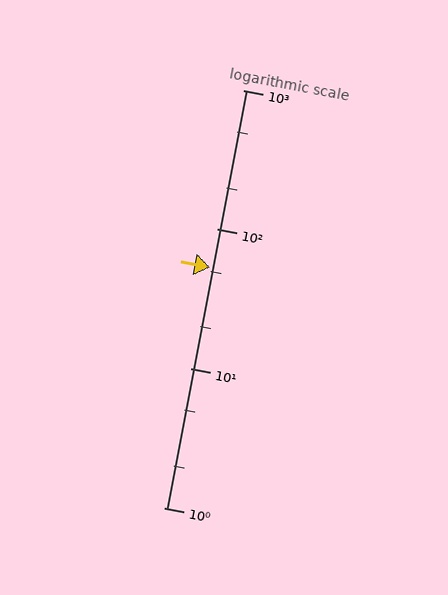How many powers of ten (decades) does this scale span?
The scale spans 3 decades, from 1 to 1000.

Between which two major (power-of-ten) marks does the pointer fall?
The pointer is between 10 and 100.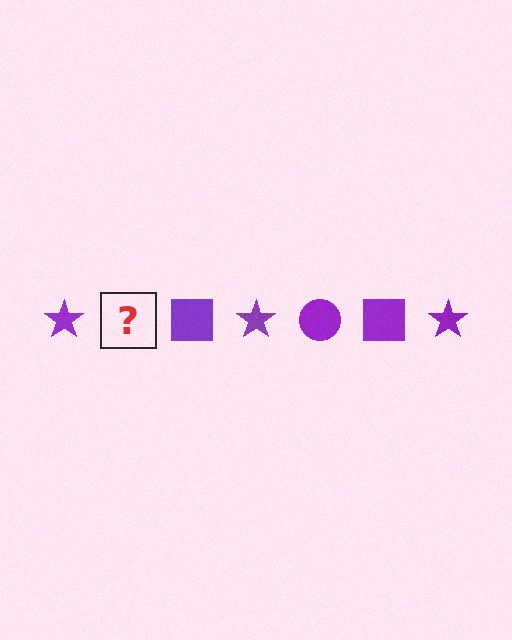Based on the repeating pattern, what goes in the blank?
The blank should be a purple circle.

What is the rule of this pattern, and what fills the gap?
The rule is that the pattern cycles through star, circle, square shapes in purple. The gap should be filled with a purple circle.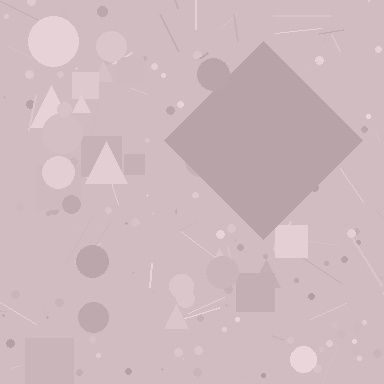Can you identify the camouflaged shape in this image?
The camouflaged shape is a diamond.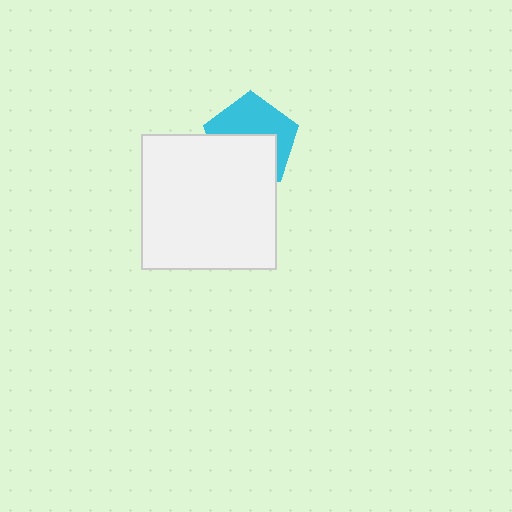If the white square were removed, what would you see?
You would see the complete cyan pentagon.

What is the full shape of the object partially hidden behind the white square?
The partially hidden object is a cyan pentagon.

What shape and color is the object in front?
The object in front is a white square.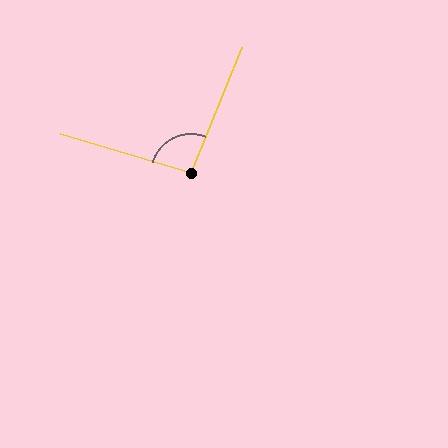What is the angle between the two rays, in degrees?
Approximately 95 degrees.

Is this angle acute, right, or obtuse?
It is obtuse.